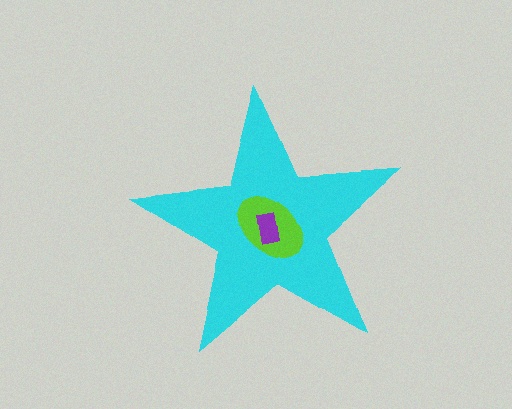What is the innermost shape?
The purple rectangle.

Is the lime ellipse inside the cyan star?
Yes.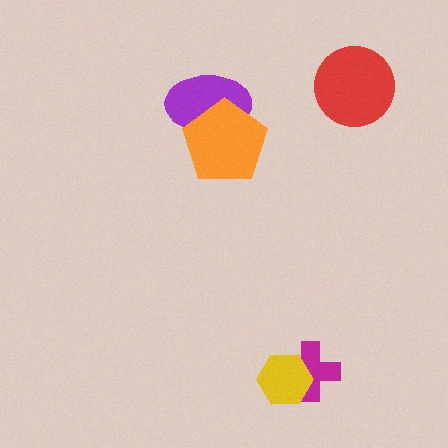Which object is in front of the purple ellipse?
The orange pentagon is in front of the purple ellipse.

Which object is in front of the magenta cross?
The yellow hexagon is in front of the magenta cross.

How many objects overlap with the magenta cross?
1 object overlaps with the magenta cross.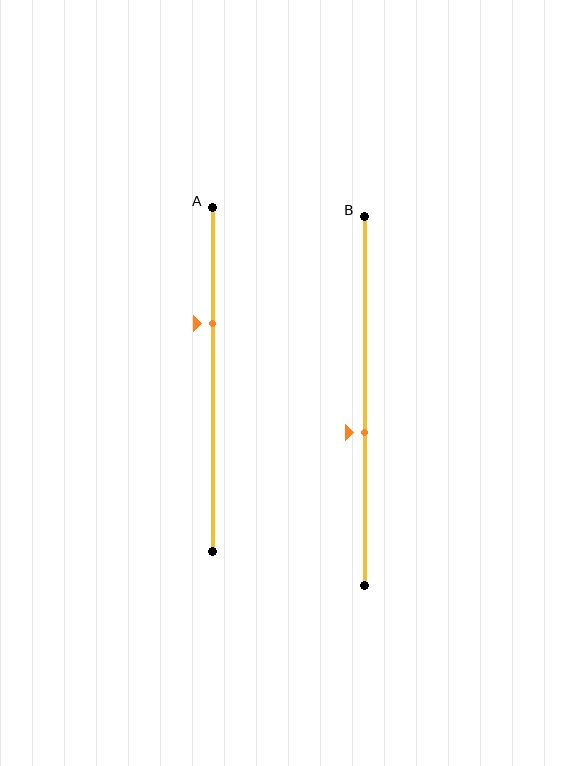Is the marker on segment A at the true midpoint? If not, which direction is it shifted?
No, the marker on segment A is shifted upward by about 16% of the segment length.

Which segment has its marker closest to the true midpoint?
Segment B has its marker closest to the true midpoint.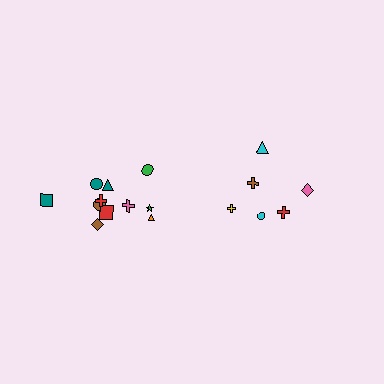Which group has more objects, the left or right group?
The left group.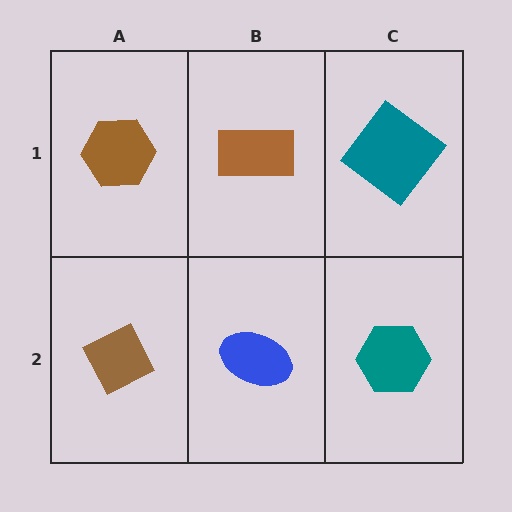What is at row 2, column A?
A brown diamond.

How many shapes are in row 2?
3 shapes.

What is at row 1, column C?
A teal diamond.